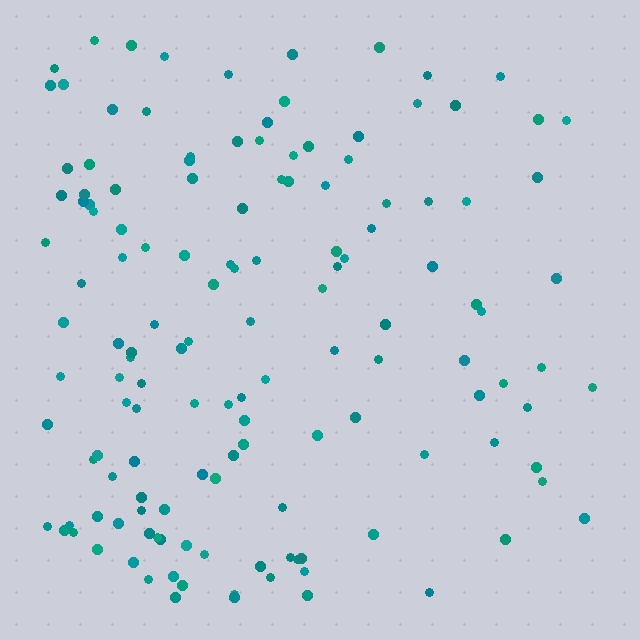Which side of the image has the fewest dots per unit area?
The right.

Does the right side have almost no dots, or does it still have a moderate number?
Still a moderate number, just noticeably fewer than the left.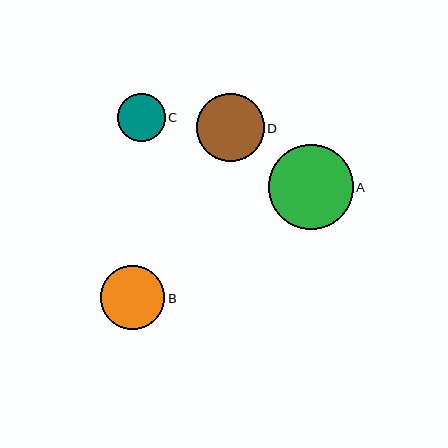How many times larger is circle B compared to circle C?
Circle B is approximately 1.4 times the size of circle C.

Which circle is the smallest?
Circle C is the smallest with a size of approximately 48 pixels.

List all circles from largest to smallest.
From largest to smallest: A, D, B, C.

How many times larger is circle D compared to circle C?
Circle D is approximately 1.4 times the size of circle C.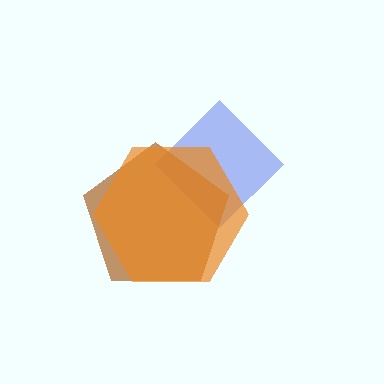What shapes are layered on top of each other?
The layered shapes are: a blue diamond, a brown pentagon, an orange hexagon.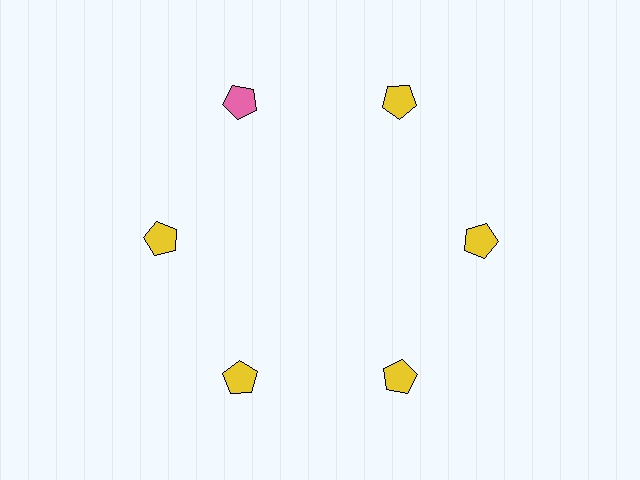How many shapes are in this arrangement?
There are 6 shapes arranged in a ring pattern.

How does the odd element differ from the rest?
It has a different color: pink instead of yellow.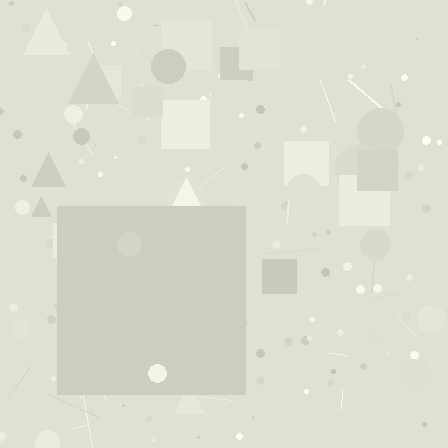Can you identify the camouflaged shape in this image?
The camouflaged shape is a square.